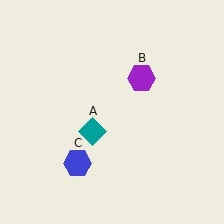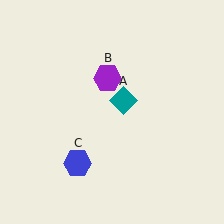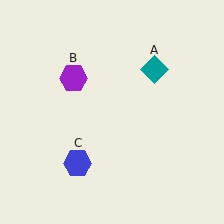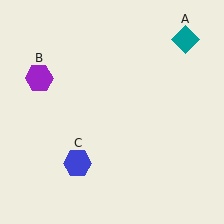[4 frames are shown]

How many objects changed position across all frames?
2 objects changed position: teal diamond (object A), purple hexagon (object B).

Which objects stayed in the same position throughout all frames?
Blue hexagon (object C) remained stationary.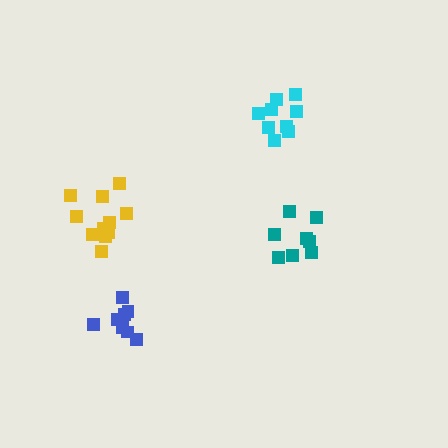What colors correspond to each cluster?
The clusters are colored: teal, yellow, cyan, blue.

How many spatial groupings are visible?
There are 4 spatial groupings.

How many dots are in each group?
Group 1: 8 dots, Group 2: 11 dots, Group 3: 9 dots, Group 4: 8 dots (36 total).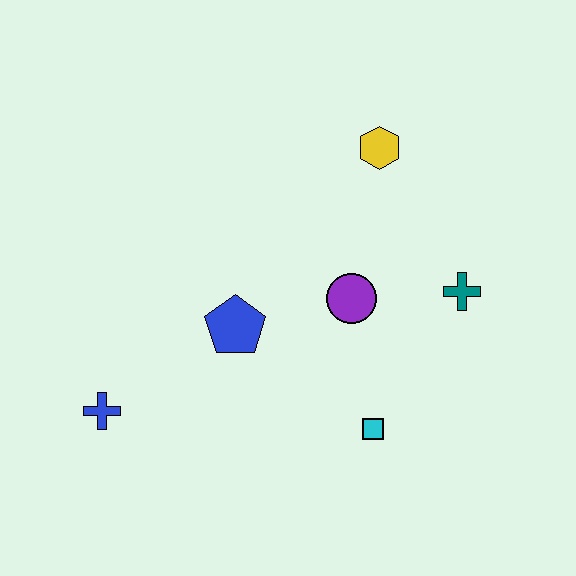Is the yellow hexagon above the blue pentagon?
Yes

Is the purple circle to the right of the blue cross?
Yes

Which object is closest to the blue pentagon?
The purple circle is closest to the blue pentagon.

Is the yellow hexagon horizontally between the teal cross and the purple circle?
Yes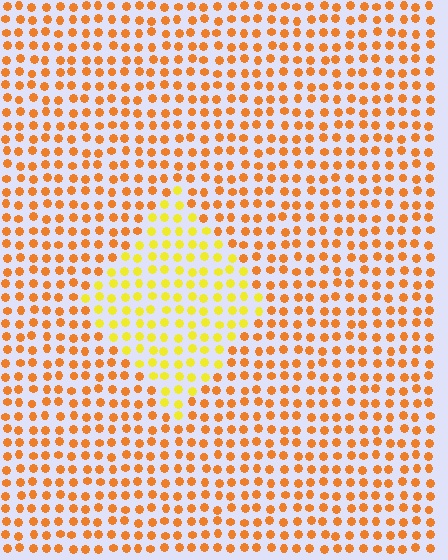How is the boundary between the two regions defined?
The boundary is defined purely by a slight shift in hue (about 33 degrees). Spacing, size, and orientation are identical on both sides.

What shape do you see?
I see a diamond.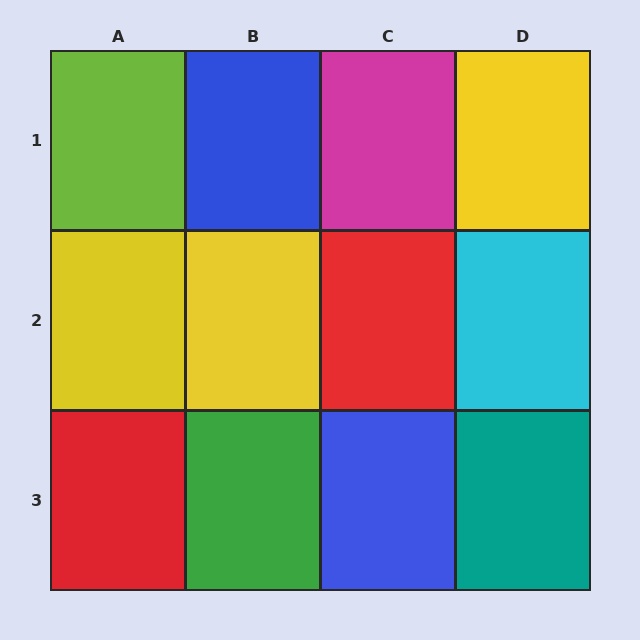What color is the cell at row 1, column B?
Blue.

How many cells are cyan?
1 cell is cyan.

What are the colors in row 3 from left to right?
Red, green, blue, teal.